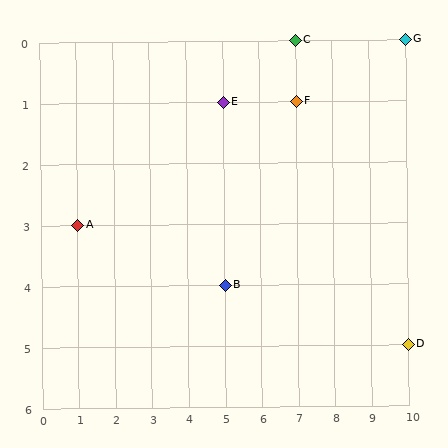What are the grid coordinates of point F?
Point F is at grid coordinates (7, 1).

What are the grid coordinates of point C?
Point C is at grid coordinates (7, 0).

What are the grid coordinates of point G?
Point G is at grid coordinates (10, 0).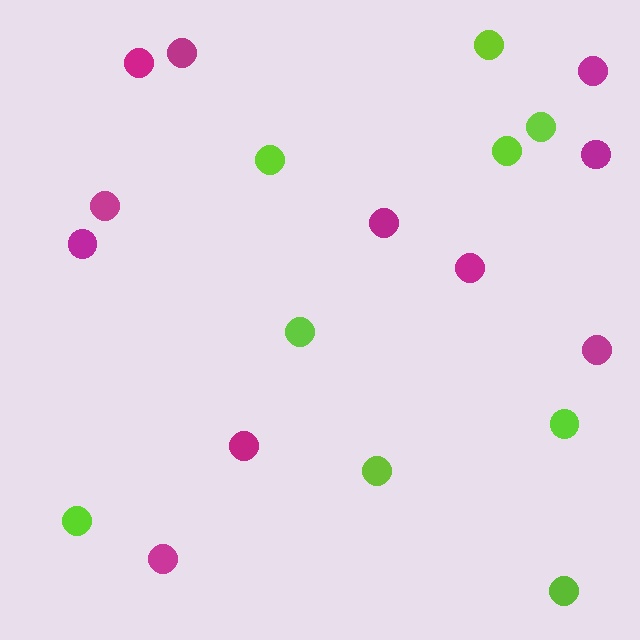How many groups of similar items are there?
There are 2 groups: one group of magenta circles (11) and one group of lime circles (9).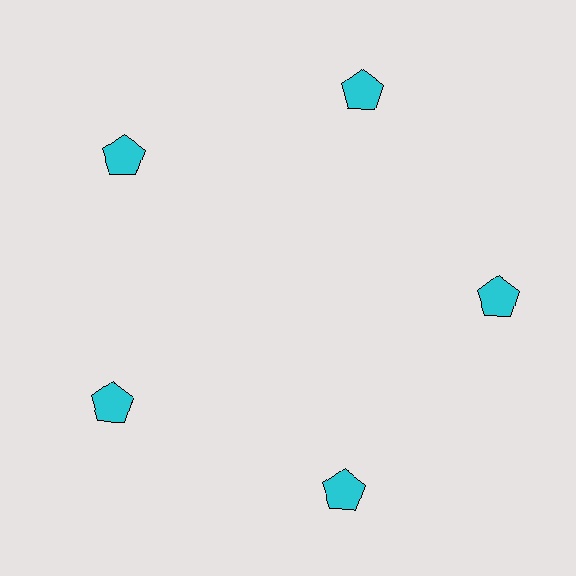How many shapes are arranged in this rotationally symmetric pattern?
There are 5 shapes, arranged in 5 groups of 1.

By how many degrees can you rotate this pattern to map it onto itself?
The pattern maps onto itself every 72 degrees of rotation.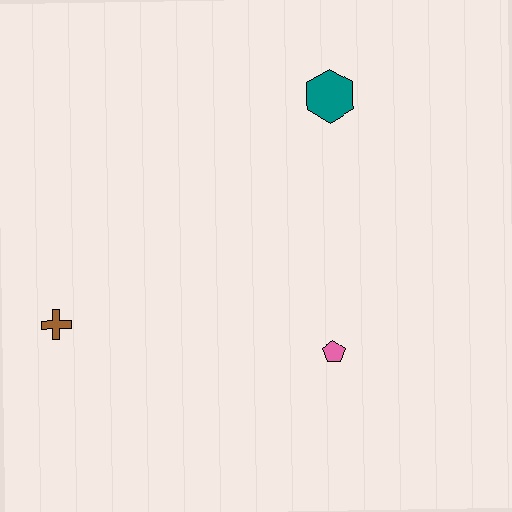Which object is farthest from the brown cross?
The teal hexagon is farthest from the brown cross.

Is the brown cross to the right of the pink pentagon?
No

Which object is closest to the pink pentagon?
The teal hexagon is closest to the pink pentagon.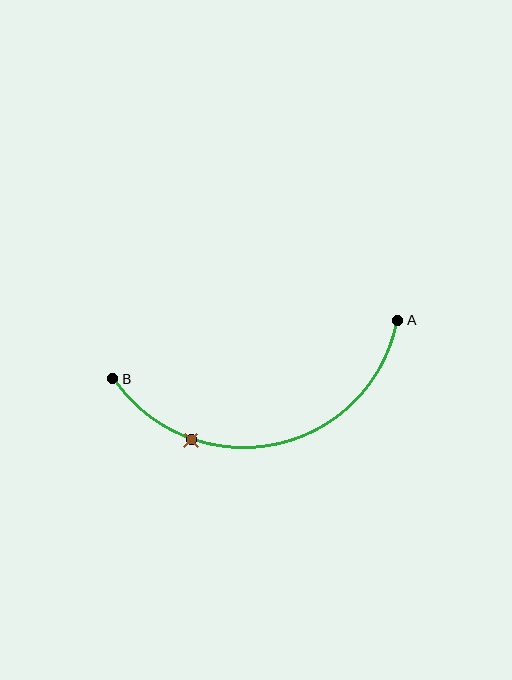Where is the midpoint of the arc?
The arc midpoint is the point on the curve farthest from the straight line joining A and B. It sits below that line.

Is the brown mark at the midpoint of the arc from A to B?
No. The brown mark lies on the arc but is closer to endpoint B. The arc midpoint would be at the point on the curve equidistant along the arc from both A and B.